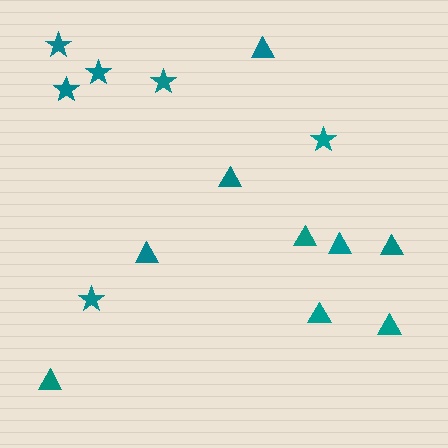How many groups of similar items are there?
There are 2 groups: one group of triangles (9) and one group of stars (6).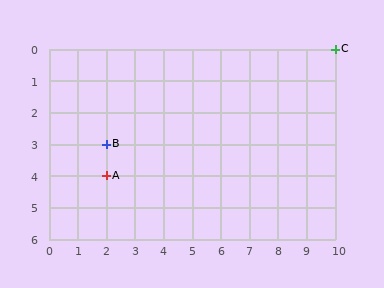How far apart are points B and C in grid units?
Points B and C are 8 columns and 3 rows apart (about 8.5 grid units diagonally).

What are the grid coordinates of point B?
Point B is at grid coordinates (2, 3).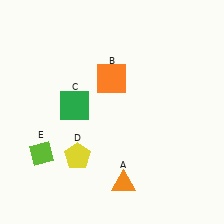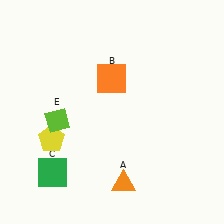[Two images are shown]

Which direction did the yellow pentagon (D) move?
The yellow pentagon (D) moved left.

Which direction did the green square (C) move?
The green square (C) moved down.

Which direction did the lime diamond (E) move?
The lime diamond (E) moved up.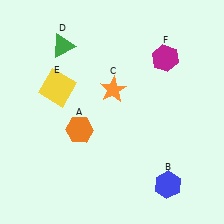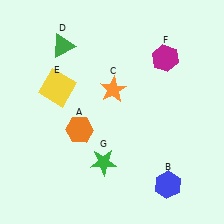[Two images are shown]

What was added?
A green star (G) was added in Image 2.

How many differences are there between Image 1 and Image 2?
There is 1 difference between the two images.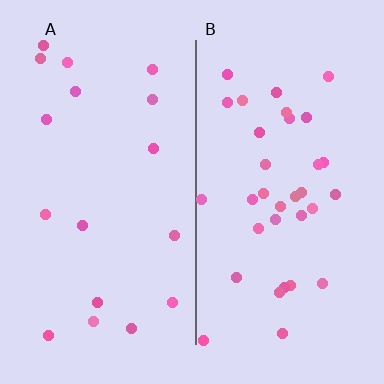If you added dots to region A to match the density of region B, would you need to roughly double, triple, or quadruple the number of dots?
Approximately double.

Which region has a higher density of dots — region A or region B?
B (the right).